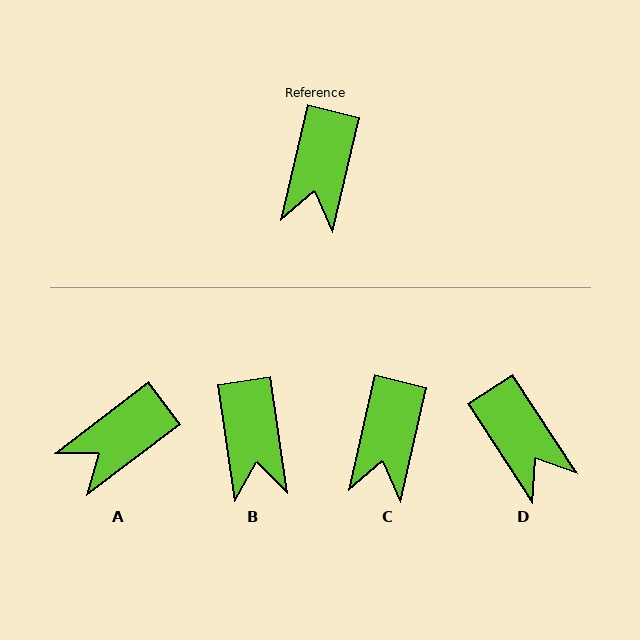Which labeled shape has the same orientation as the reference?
C.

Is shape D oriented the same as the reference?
No, it is off by about 46 degrees.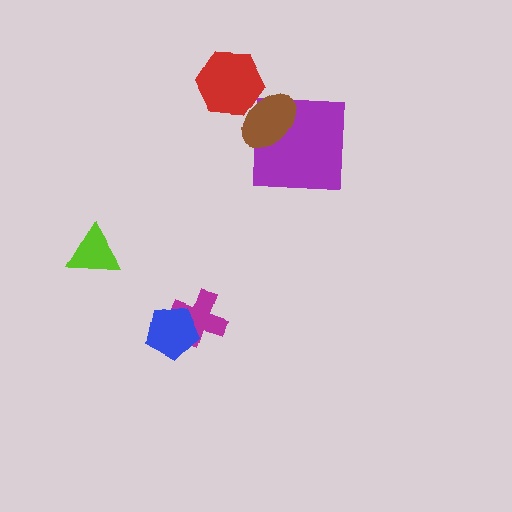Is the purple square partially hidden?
Yes, it is partially covered by another shape.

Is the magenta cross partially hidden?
Yes, it is partially covered by another shape.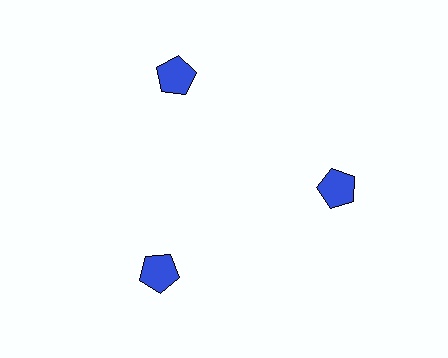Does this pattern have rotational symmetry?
Yes, this pattern has 3-fold rotational symmetry. It looks the same after rotating 120 degrees around the center.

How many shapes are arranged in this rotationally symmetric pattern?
There are 3 shapes, arranged in 3 groups of 1.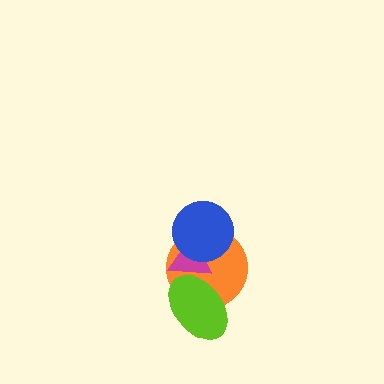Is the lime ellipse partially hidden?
No, no other shape covers it.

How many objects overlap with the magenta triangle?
3 objects overlap with the magenta triangle.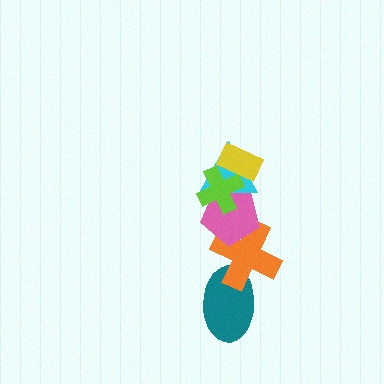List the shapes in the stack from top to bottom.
From top to bottom: the yellow rectangle, the lime cross, the cyan triangle, the pink pentagon, the orange cross, the teal ellipse.